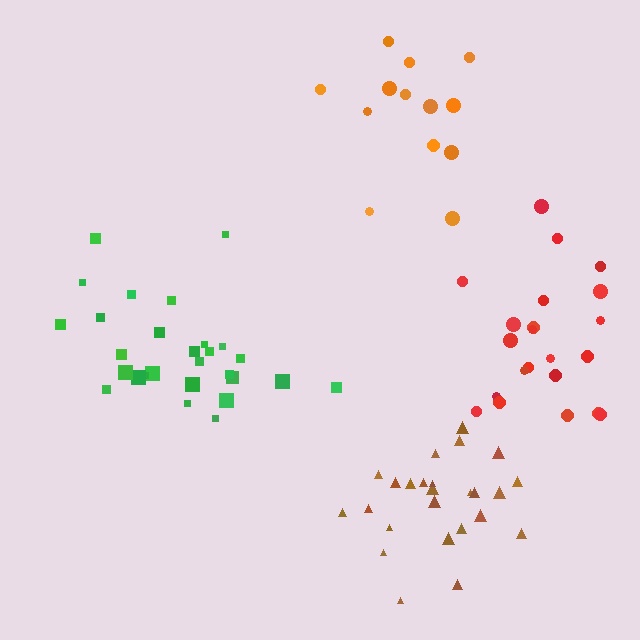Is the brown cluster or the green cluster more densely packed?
Green.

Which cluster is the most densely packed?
Green.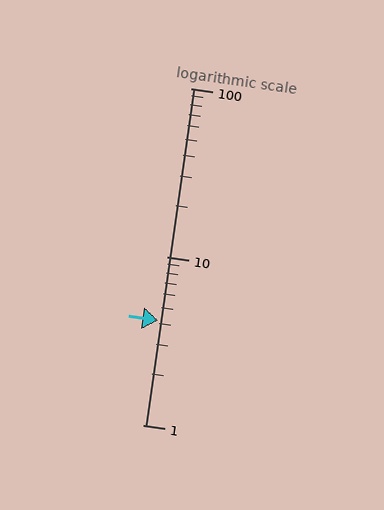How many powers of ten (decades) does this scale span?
The scale spans 2 decades, from 1 to 100.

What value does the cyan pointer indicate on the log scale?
The pointer indicates approximately 4.2.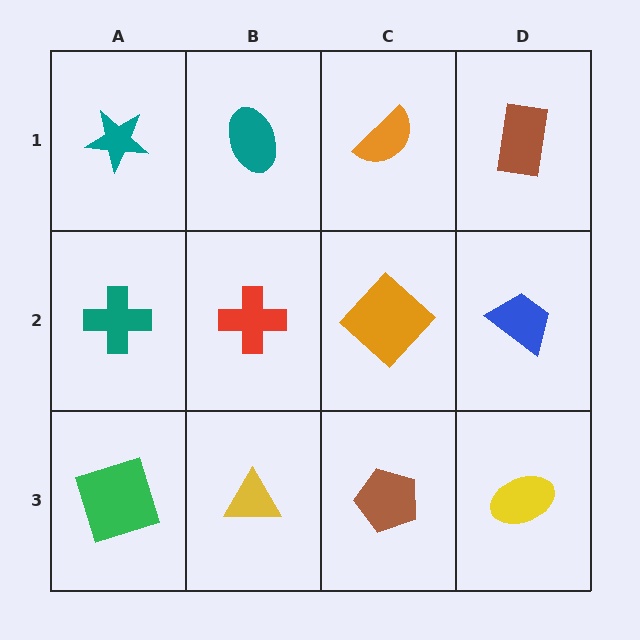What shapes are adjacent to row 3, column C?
An orange diamond (row 2, column C), a yellow triangle (row 3, column B), a yellow ellipse (row 3, column D).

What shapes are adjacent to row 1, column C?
An orange diamond (row 2, column C), a teal ellipse (row 1, column B), a brown rectangle (row 1, column D).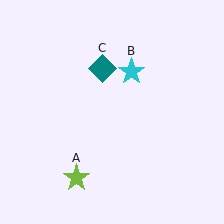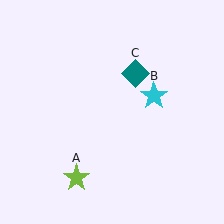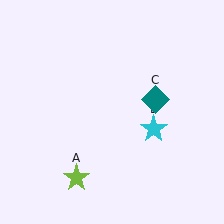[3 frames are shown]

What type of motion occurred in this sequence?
The cyan star (object B), teal diamond (object C) rotated clockwise around the center of the scene.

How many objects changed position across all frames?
2 objects changed position: cyan star (object B), teal diamond (object C).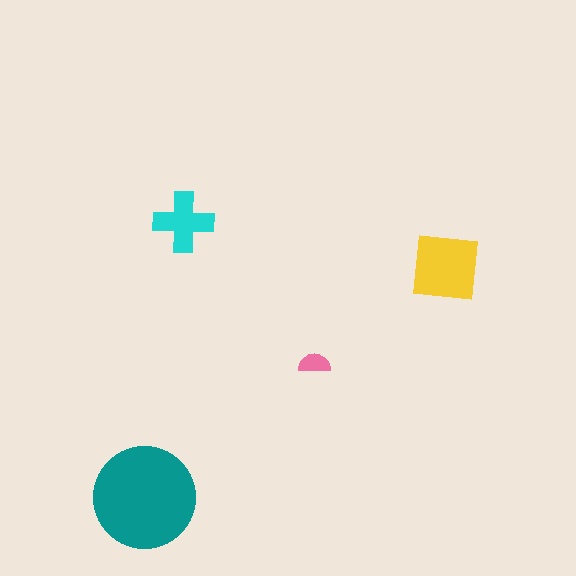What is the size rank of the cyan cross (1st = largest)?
3rd.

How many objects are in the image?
There are 4 objects in the image.